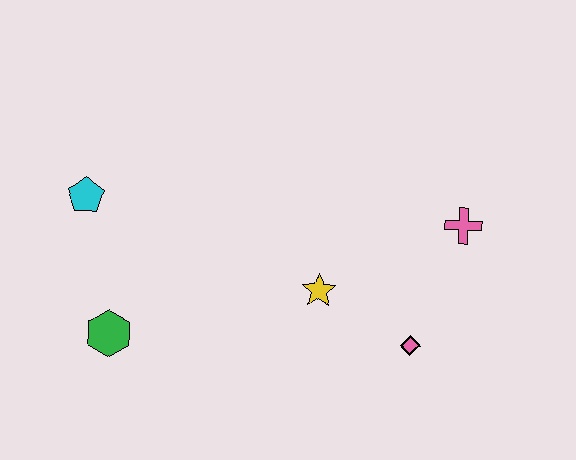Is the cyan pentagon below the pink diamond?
No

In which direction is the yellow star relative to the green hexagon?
The yellow star is to the right of the green hexagon.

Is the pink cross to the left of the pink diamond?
No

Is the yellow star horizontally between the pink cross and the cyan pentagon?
Yes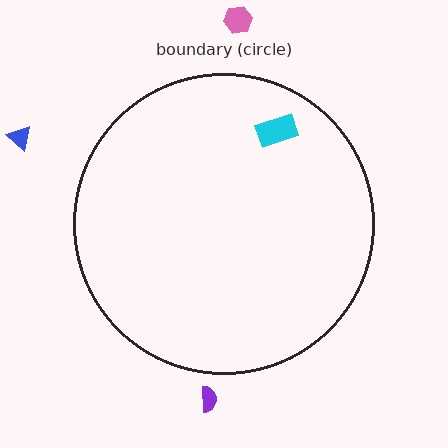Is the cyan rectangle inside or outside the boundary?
Inside.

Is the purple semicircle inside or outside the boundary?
Outside.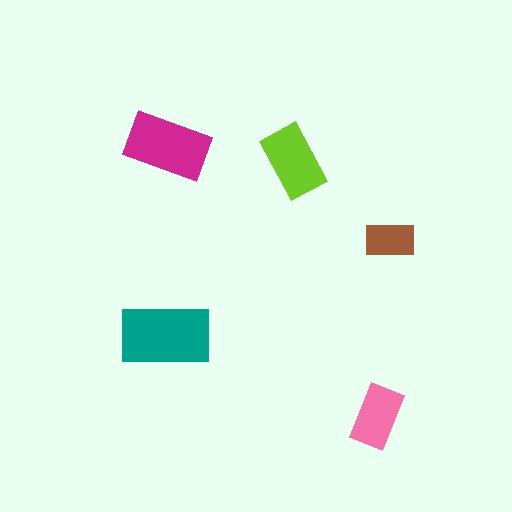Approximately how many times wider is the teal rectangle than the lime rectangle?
About 1.5 times wider.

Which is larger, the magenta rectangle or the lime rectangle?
The magenta one.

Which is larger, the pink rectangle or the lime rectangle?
The lime one.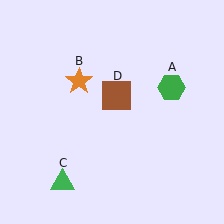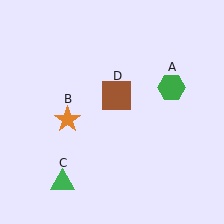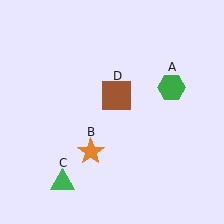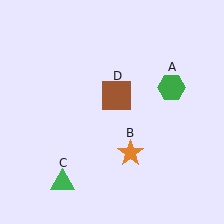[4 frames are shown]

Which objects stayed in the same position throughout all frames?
Green hexagon (object A) and green triangle (object C) and brown square (object D) remained stationary.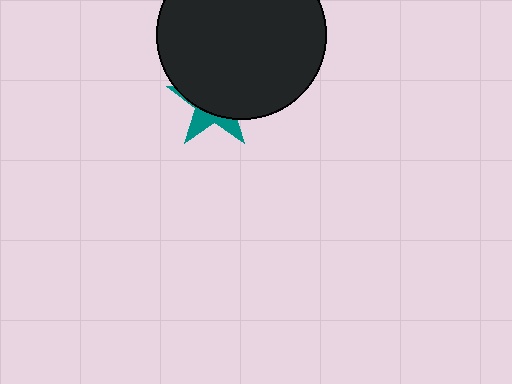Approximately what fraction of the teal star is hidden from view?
Roughly 69% of the teal star is hidden behind the black circle.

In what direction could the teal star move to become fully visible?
The teal star could move down. That would shift it out from behind the black circle entirely.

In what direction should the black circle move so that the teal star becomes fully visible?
The black circle should move up. That is the shortest direction to clear the overlap and leave the teal star fully visible.